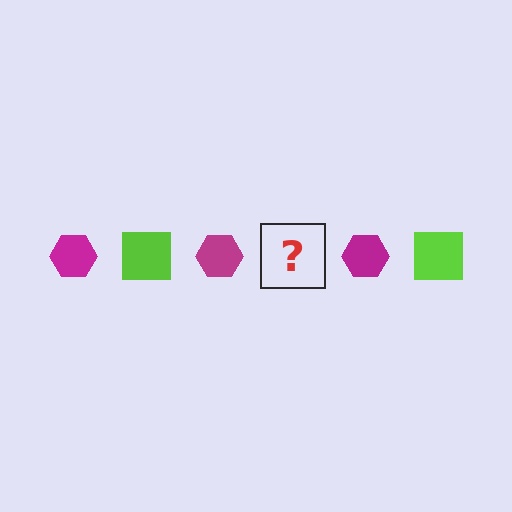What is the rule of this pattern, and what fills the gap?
The rule is that the pattern alternates between magenta hexagon and lime square. The gap should be filled with a lime square.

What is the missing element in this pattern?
The missing element is a lime square.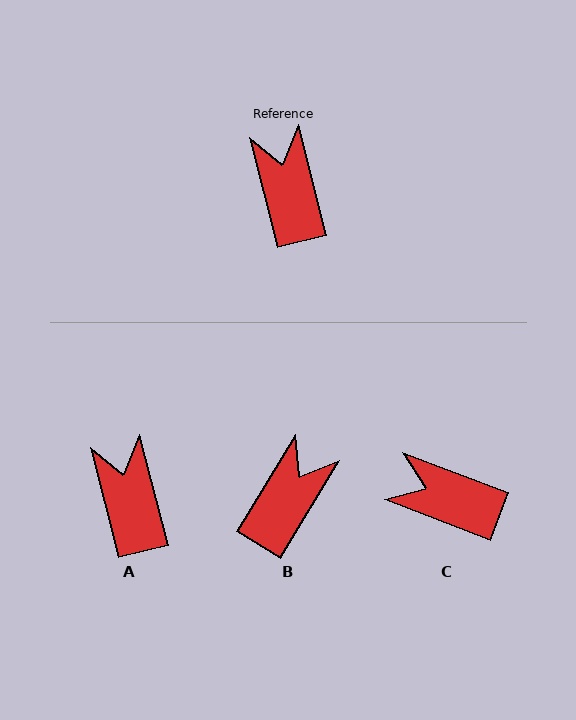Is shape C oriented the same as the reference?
No, it is off by about 55 degrees.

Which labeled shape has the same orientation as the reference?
A.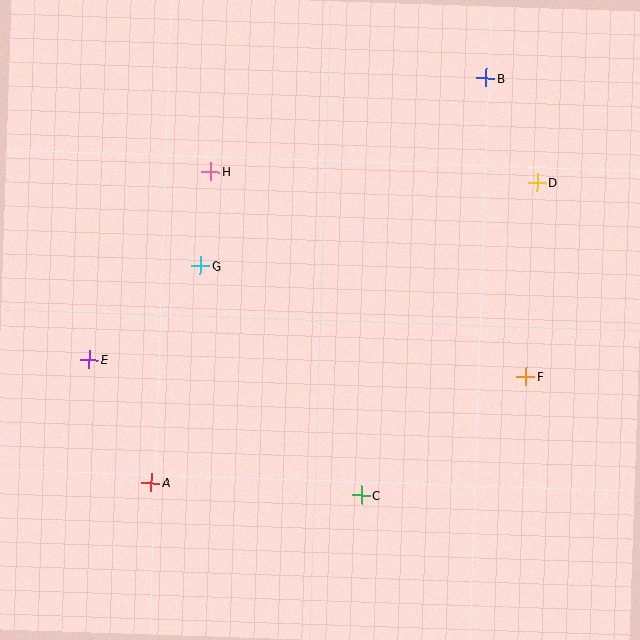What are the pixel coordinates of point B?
Point B is at (486, 78).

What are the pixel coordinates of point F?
Point F is at (526, 377).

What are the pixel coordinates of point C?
Point C is at (361, 495).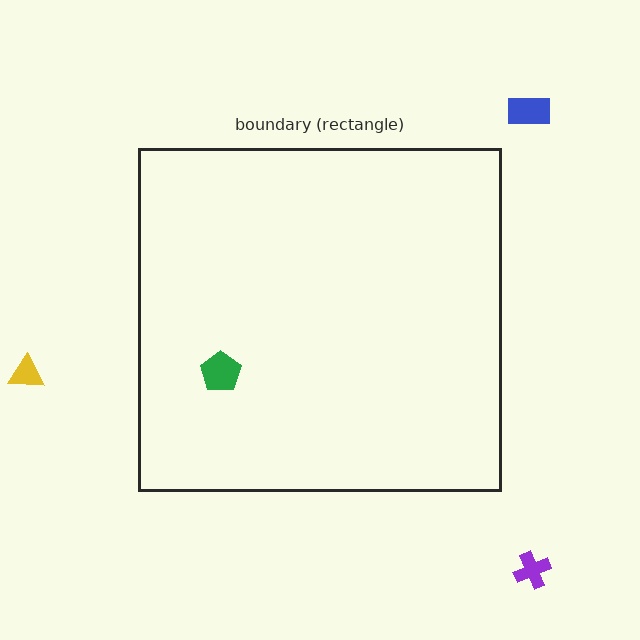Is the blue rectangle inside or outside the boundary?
Outside.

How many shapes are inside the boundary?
1 inside, 3 outside.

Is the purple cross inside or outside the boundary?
Outside.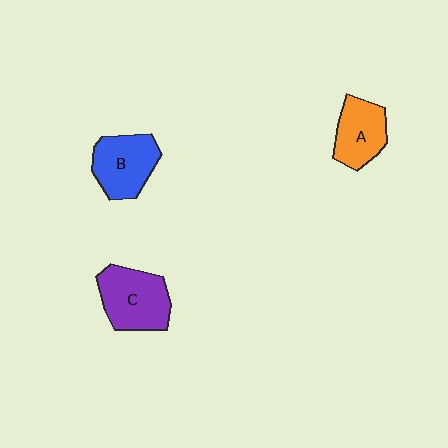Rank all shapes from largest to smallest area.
From largest to smallest: C (purple), B (blue), A (orange).